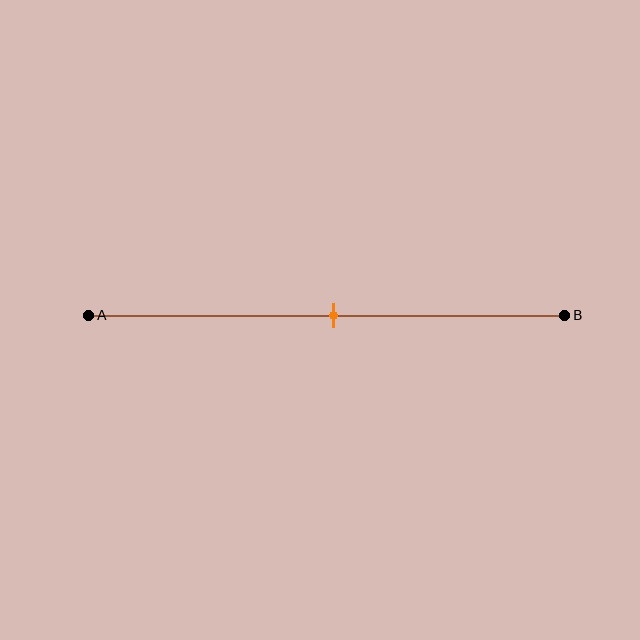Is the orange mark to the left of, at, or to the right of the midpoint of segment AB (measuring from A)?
The orange mark is approximately at the midpoint of segment AB.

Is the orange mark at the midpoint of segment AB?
Yes, the mark is approximately at the midpoint.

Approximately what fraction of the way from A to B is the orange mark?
The orange mark is approximately 50% of the way from A to B.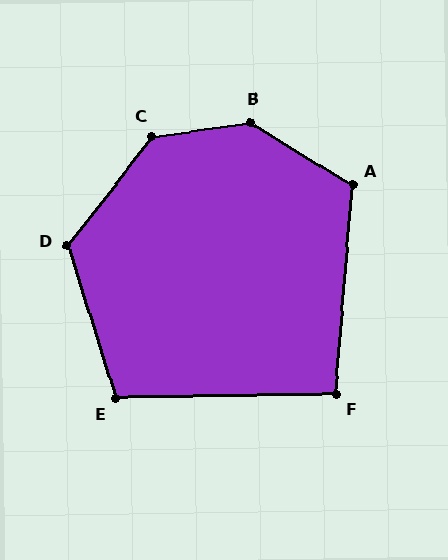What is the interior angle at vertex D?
Approximately 125 degrees (obtuse).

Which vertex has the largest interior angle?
B, at approximately 140 degrees.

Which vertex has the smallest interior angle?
F, at approximately 96 degrees.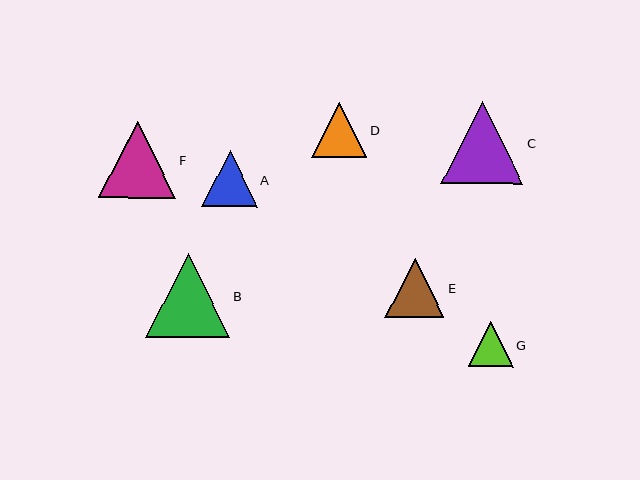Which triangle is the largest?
Triangle B is the largest with a size of approximately 84 pixels.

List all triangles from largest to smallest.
From largest to smallest: B, C, F, E, A, D, G.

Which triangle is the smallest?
Triangle G is the smallest with a size of approximately 45 pixels.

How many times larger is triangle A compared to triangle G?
Triangle A is approximately 1.2 times the size of triangle G.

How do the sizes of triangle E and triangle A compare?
Triangle E and triangle A are approximately the same size.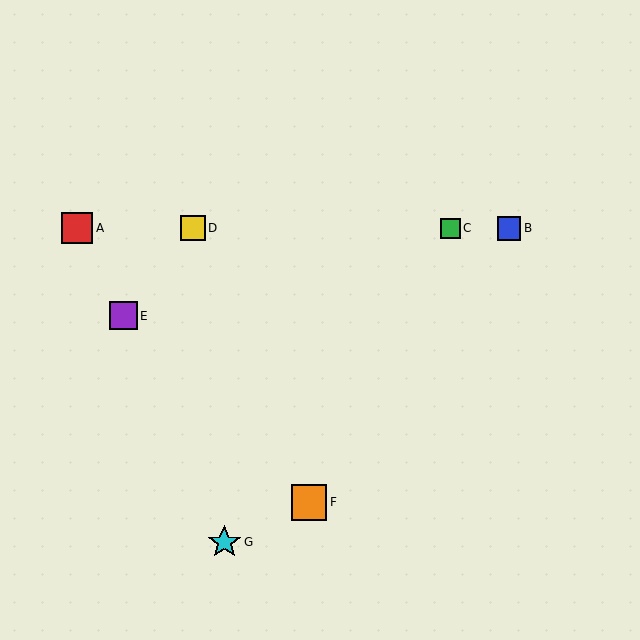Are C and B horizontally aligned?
Yes, both are at y≈228.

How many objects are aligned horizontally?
4 objects (A, B, C, D) are aligned horizontally.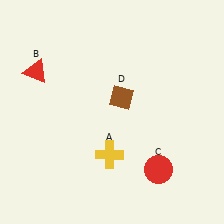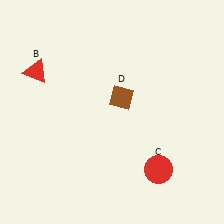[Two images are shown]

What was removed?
The yellow cross (A) was removed in Image 2.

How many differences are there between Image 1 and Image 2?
There is 1 difference between the two images.